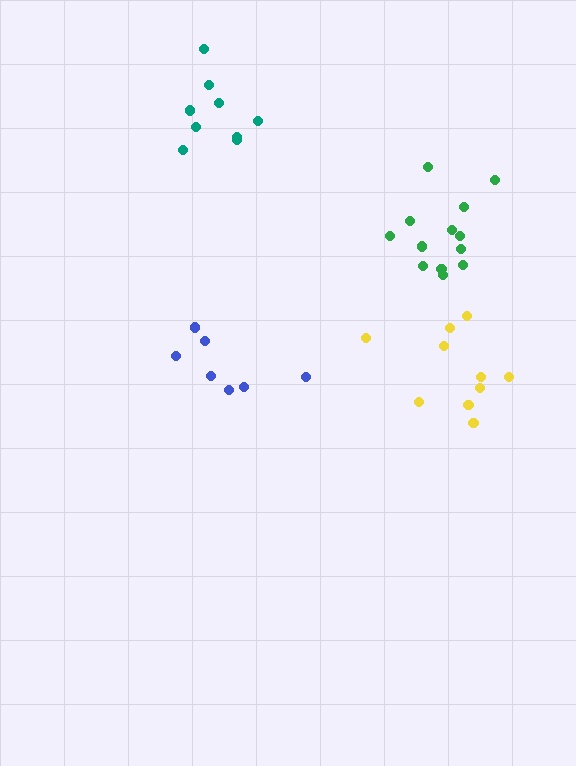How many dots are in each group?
Group 1: 7 dots, Group 2: 10 dots, Group 3: 9 dots, Group 4: 13 dots (39 total).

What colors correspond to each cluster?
The clusters are colored: blue, yellow, teal, green.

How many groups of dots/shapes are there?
There are 4 groups.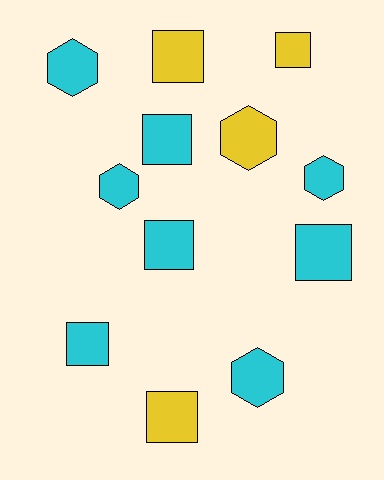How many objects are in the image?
There are 12 objects.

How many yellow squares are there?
There are 3 yellow squares.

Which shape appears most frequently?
Square, with 7 objects.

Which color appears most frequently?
Cyan, with 8 objects.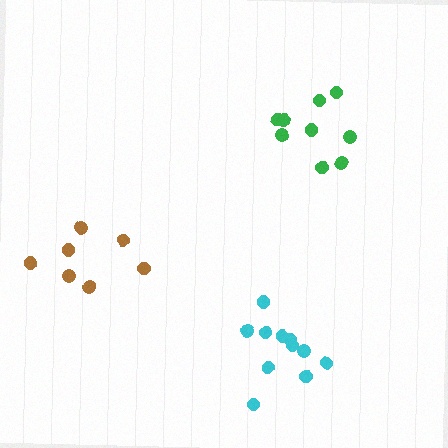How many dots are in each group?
Group 1: 9 dots, Group 2: 11 dots, Group 3: 7 dots (27 total).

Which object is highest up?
The green cluster is topmost.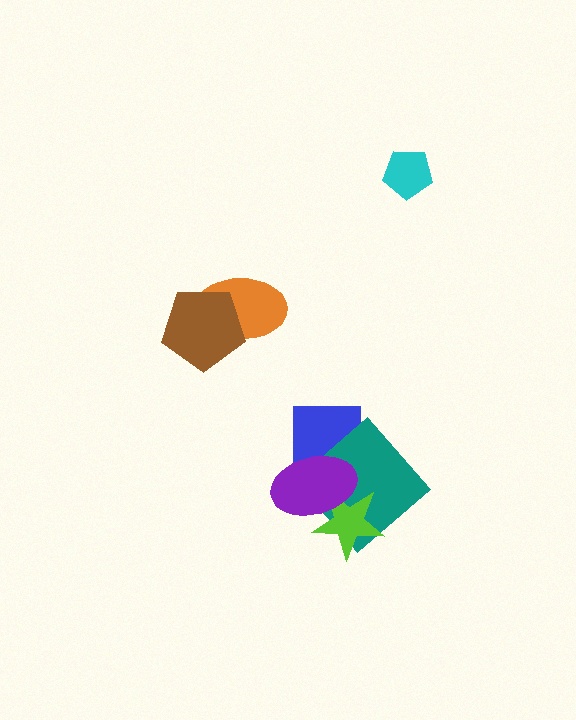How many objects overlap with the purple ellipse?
3 objects overlap with the purple ellipse.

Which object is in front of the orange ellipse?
The brown pentagon is in front of the orange ellipse.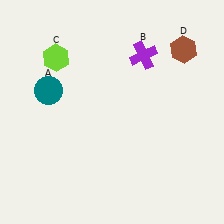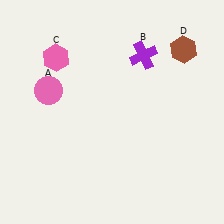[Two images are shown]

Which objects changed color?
A changed from teal to pink. C changed from lime to pink.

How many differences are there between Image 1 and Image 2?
There are 2 differences between the two images.